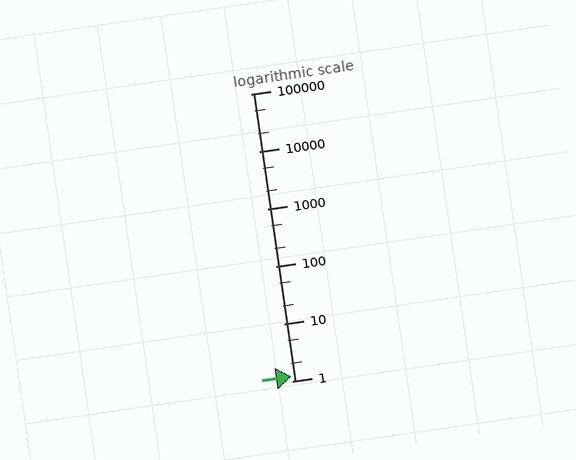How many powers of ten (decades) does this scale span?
The scale spans 5 decades, from 1 to 100000.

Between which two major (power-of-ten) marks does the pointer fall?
The pointer is between 1 and 10.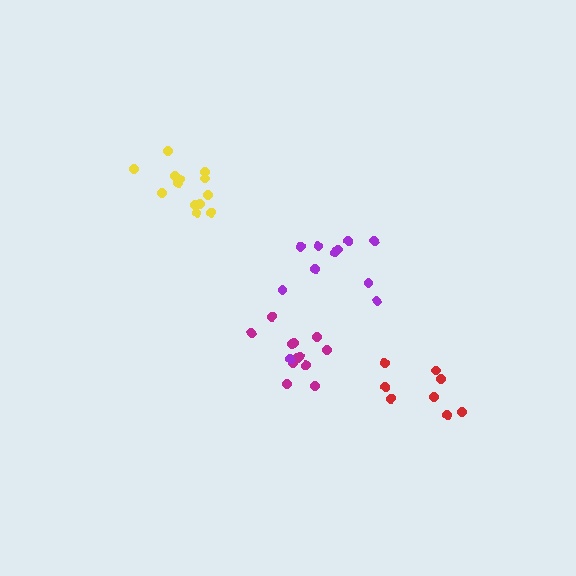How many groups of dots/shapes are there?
There are 4 groups.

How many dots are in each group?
Group 1: 12 dots, Group 2: 13 dots, Group 3: 11 dots, Group 4: 8 dots (44 total).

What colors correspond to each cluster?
The clusters are colored: magenta, yellow, purple, red.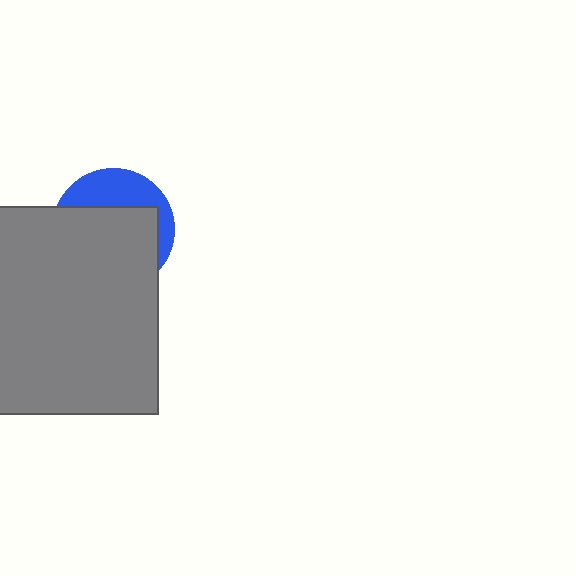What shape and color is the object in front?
The object in front is a gray rectangle.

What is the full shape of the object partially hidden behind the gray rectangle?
The partially hidden object is a blue circle.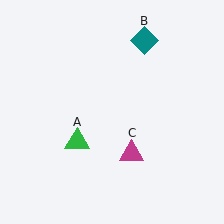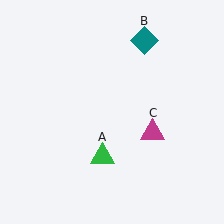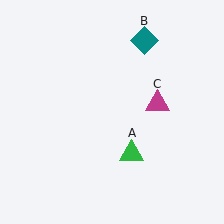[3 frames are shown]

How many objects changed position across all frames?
2 objects changed position: green triangle (object A), magenta triangle (object C).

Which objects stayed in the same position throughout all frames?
Teal diamond (object B) remained stationary.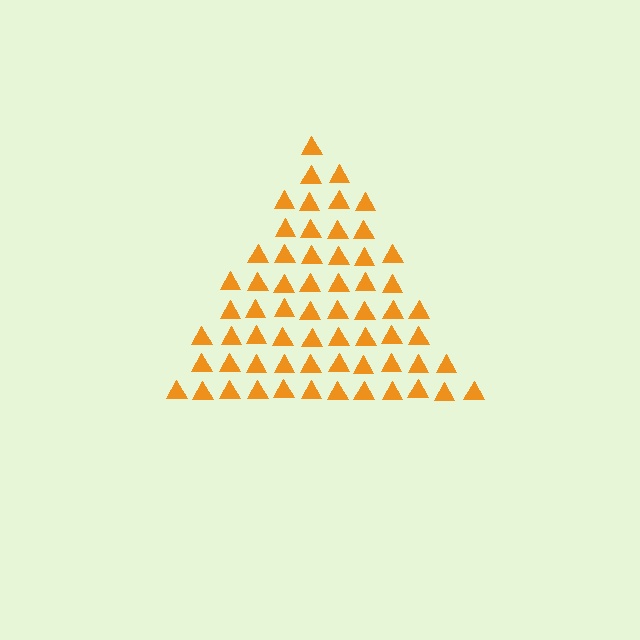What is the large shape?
The large shape is a triangle.